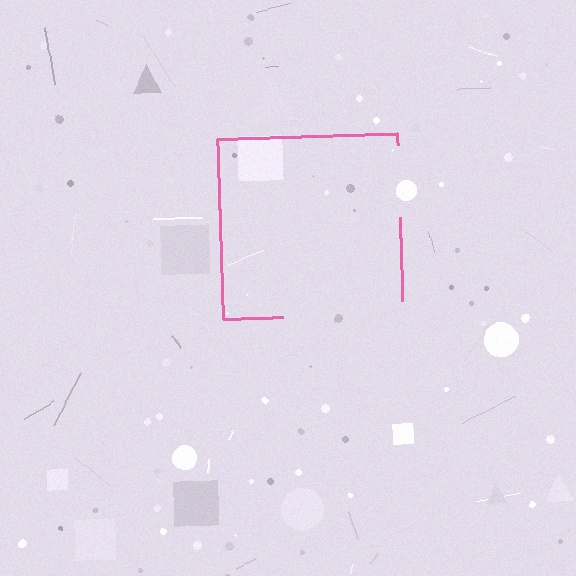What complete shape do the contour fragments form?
The contour fragments form a square.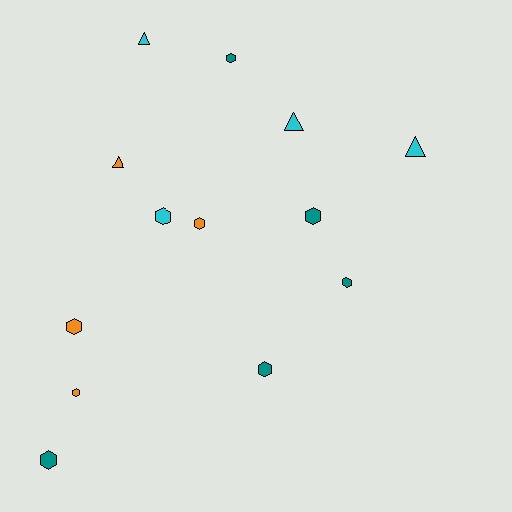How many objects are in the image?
There are 13 objects.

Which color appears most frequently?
Teal, with 5 objects.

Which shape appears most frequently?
Hexagon, with 9 objects.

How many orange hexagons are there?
There are 3 orange hexagons.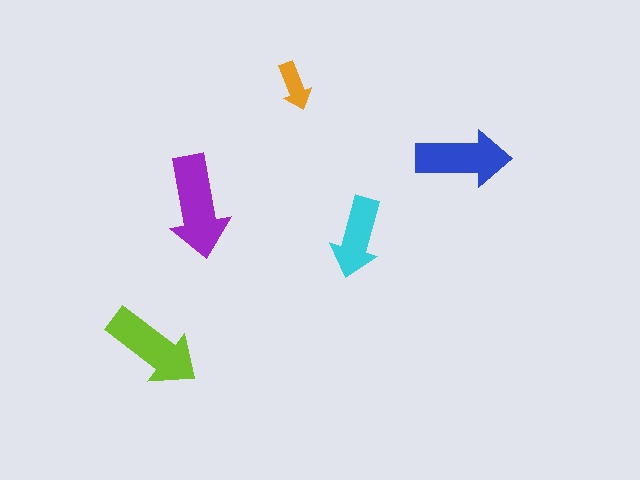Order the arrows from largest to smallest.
the purple one, the lime one, the blue one, the cyan one, the orange one.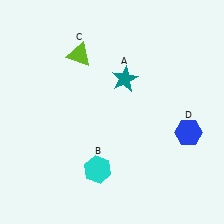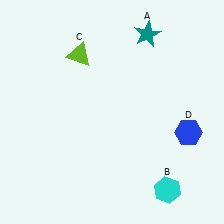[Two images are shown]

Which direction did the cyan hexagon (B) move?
The cyan hexagon (B) moved right.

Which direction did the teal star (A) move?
The teal star (A) moved up.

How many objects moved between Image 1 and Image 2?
2 objects moved between the two images.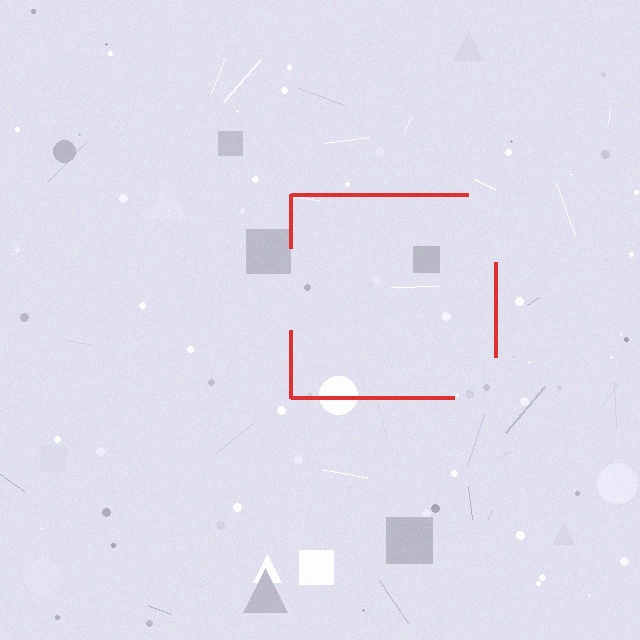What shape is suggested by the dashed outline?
The dashed outline suggests a square.